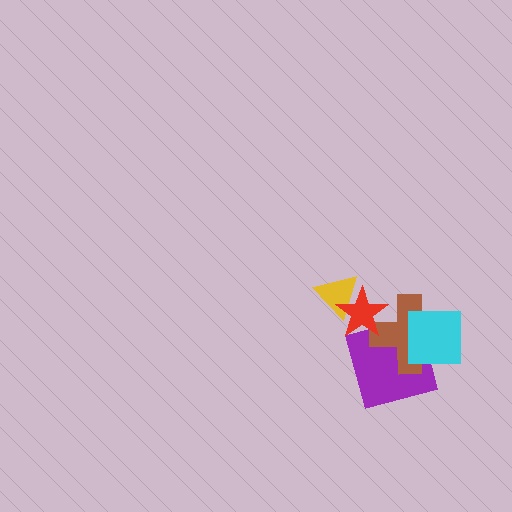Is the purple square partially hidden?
Yes, it is partially covered by another shape.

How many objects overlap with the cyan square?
2 objects overlap with the cyan square.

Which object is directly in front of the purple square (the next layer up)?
The brown cross is directly in front of the purple square.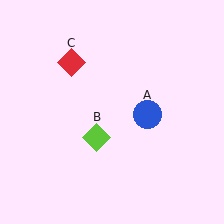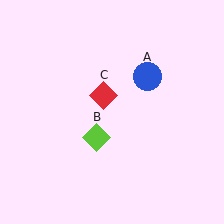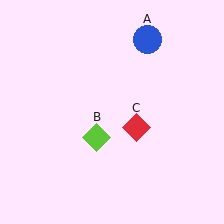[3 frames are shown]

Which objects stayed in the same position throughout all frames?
Lime diamond (object B) remained stationary.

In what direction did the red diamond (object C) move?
The red diamond (object C) moved down and to the right.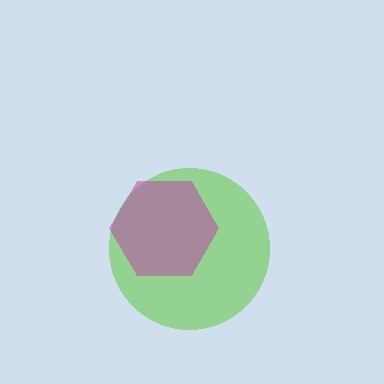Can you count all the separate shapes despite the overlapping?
Yes, there are 2 separate shapes.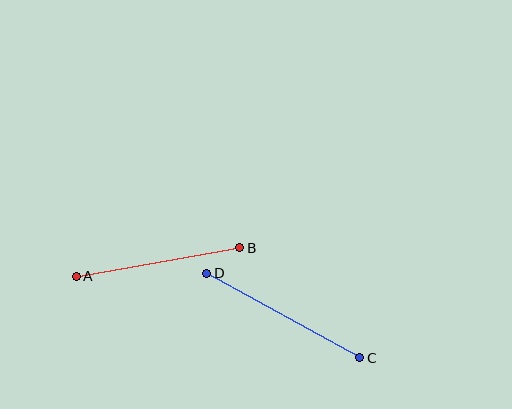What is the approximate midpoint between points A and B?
The midpoint is at approximately (158, 262) pixels.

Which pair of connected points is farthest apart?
Points C and D are farthest apart.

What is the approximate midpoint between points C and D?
The midpoint is at approximately (283, 315) pixels.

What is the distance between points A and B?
The distance is approximately 166 pixels.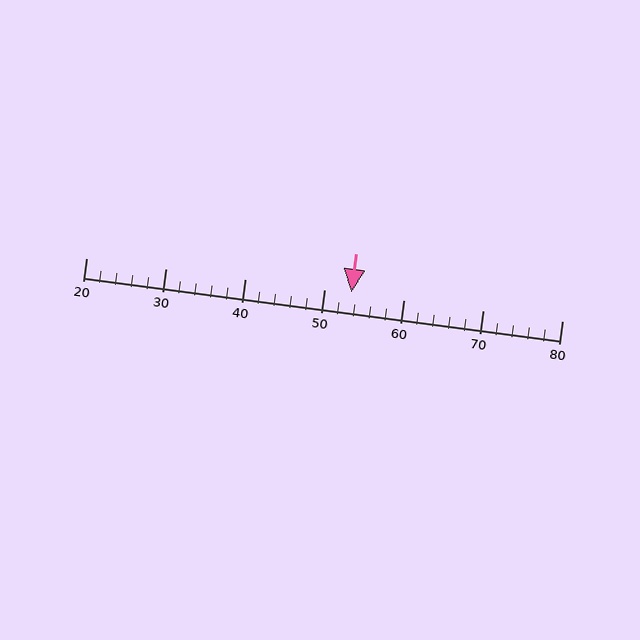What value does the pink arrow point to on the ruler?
The pink arrow points to approximately 53.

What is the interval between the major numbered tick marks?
The major tick marks are spaced 10 units apart.